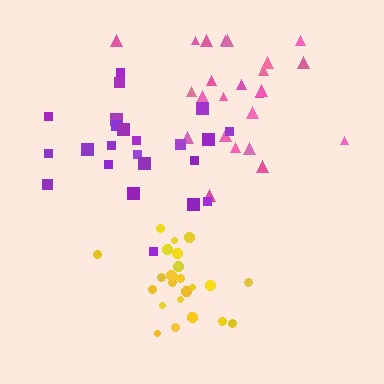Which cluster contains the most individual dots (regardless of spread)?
Pink (24).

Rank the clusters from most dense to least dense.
yellow, purple, pink.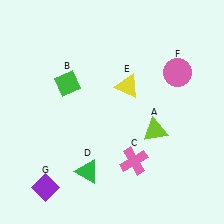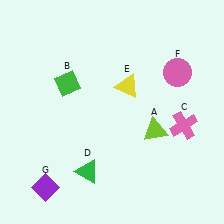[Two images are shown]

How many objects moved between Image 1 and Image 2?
1 object moved between the two images.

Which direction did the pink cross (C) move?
The pink cross (C) moved right.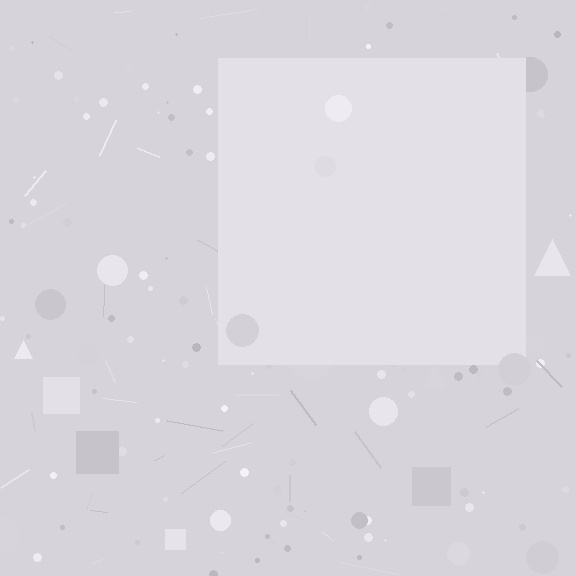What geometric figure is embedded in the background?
A square is embedded in the background.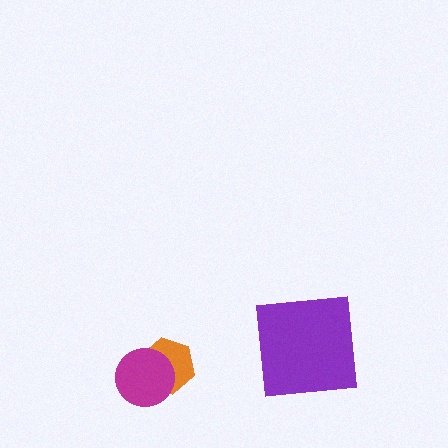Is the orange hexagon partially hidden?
Yes, it is partially covered by another shape.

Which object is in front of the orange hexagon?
The magenta circle is in front of the orange hexagon.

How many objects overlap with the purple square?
0 objects overlap with the purple square.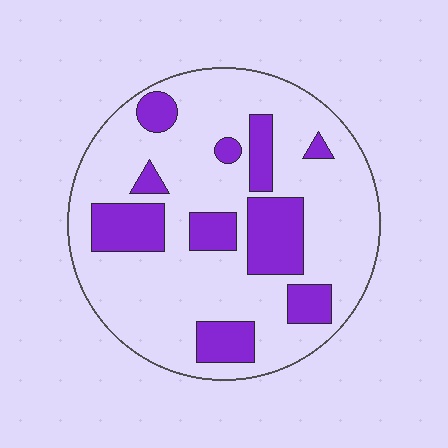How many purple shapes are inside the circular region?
10.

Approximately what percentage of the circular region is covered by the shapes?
Approximately 25%.